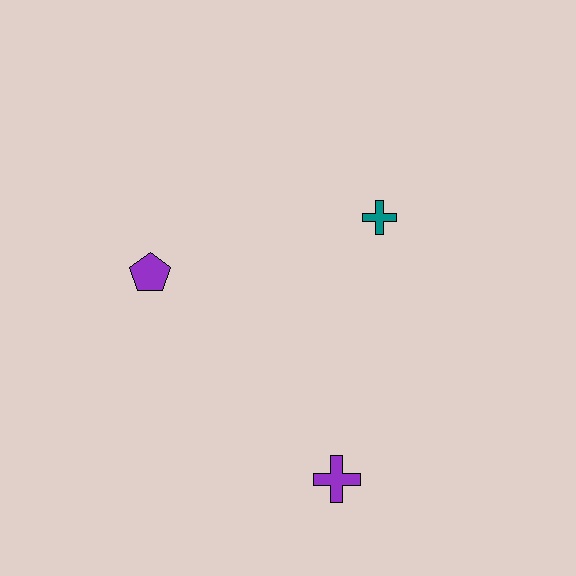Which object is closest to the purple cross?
The teal cross is closest to the purple cross.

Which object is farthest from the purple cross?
The purple pentagon is farthest from the purple cross.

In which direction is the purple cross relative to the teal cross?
The purple cross is below the teal cross.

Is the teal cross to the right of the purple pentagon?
Yes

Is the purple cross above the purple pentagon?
No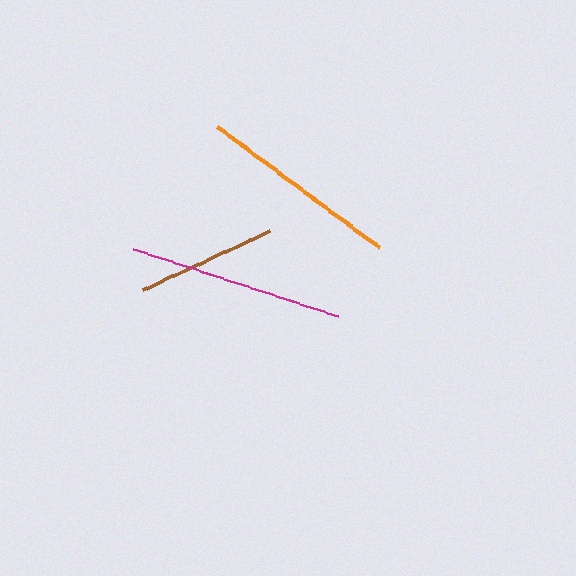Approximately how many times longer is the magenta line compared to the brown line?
The magenta line is approximately 1.5 times the length of the brown line.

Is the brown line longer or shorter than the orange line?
The orange line is longer than the brown line.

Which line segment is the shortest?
The brown line is the shortest at approximately 140 pixels.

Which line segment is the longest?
The magenta line is the longest at approximately 215 pixels.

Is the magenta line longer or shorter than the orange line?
The magenta line is longer than the orange line.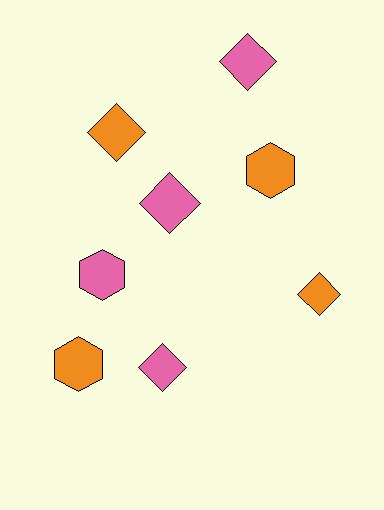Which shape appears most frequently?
Diamond, with 5 objects.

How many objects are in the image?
There are 8 objects.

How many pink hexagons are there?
There is 1 pink hexagon.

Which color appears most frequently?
Pink, with 4 objects.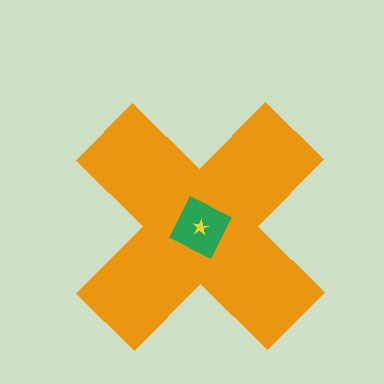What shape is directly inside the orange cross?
The green diamond.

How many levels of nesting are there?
3.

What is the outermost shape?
The orange cross.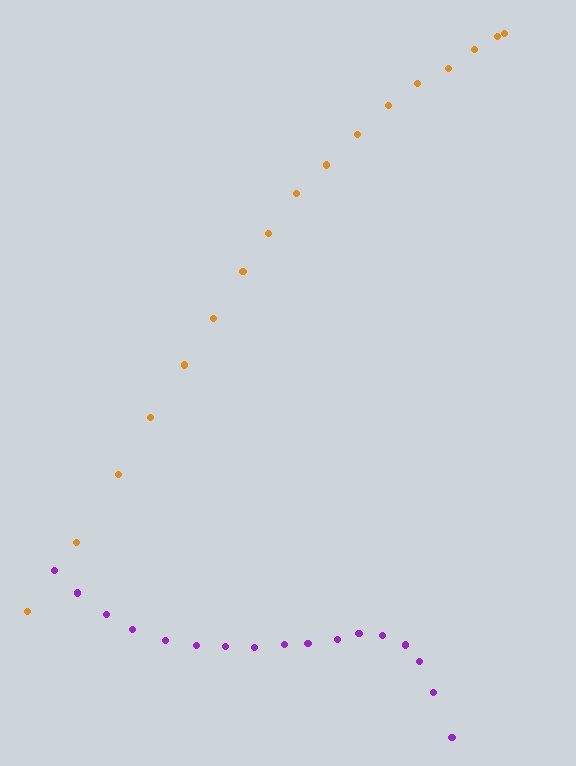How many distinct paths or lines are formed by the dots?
There are 2 distinct paths.